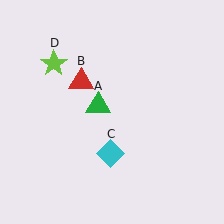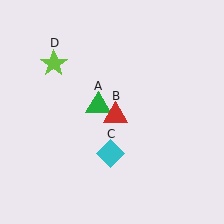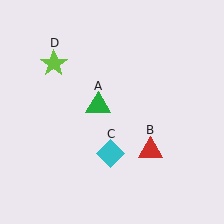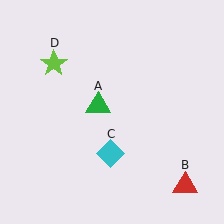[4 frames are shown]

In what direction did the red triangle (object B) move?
The red triangle (object B) moved down and to the right.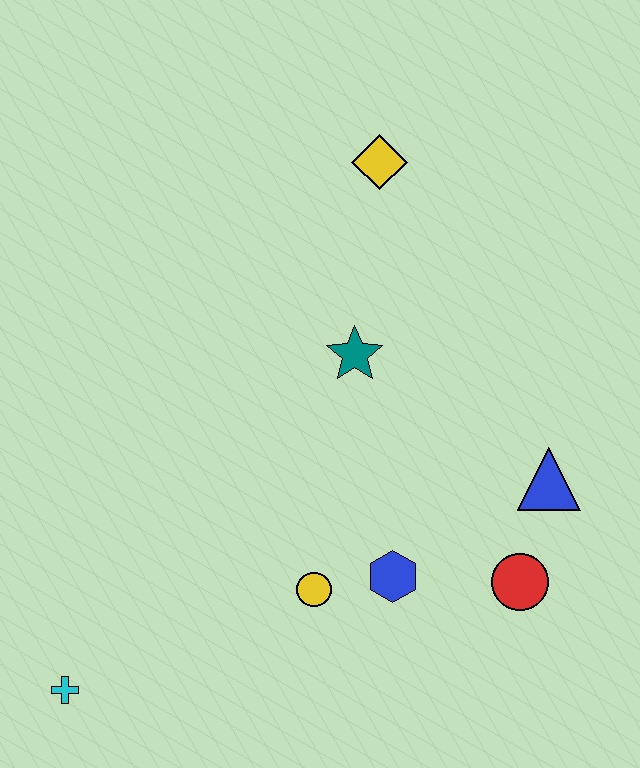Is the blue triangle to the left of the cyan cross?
No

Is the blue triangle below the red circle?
No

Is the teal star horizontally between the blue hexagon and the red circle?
No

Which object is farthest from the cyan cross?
The yellow diamond is farthest from the cyan cross.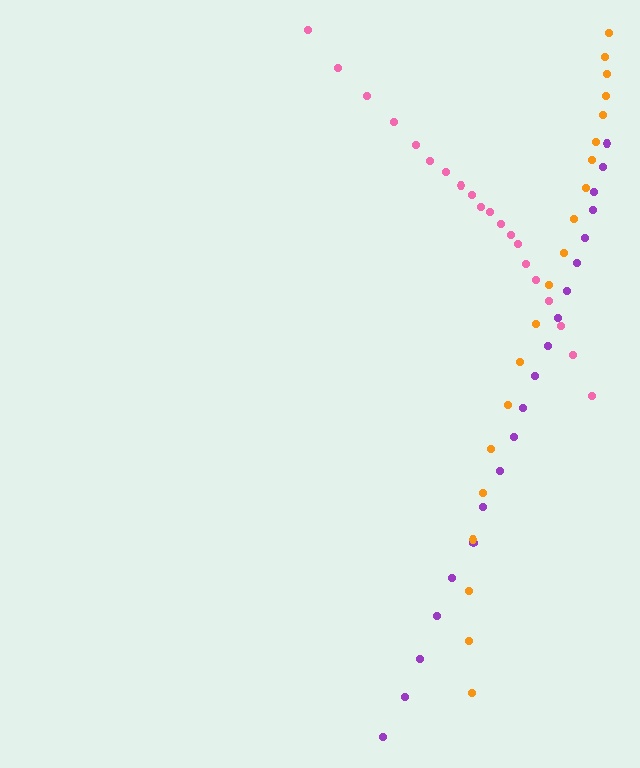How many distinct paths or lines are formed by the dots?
There are 3 distinct paths.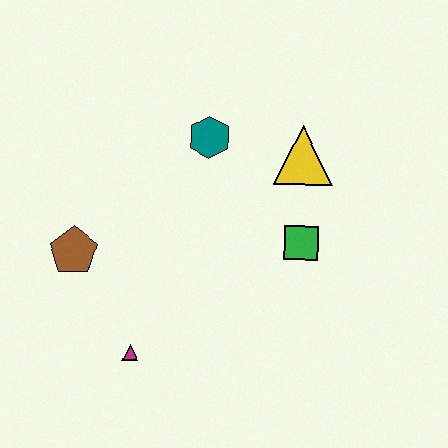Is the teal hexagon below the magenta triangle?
No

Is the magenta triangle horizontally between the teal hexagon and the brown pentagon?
Yes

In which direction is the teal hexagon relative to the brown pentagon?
The teal hexagon is to the right of the brown pentagon.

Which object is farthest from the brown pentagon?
The yellow triangle is farthest from the brown pentagon.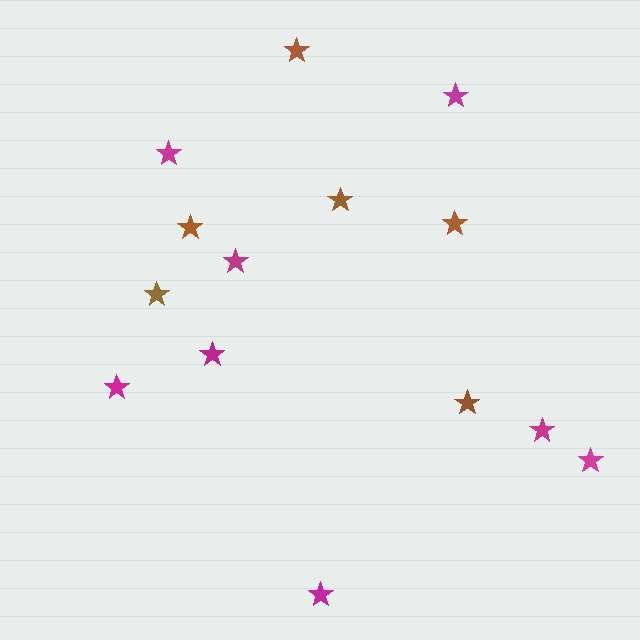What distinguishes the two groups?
There are 2 groups: one group of brown stars (6) and one group of magenta stars (8).